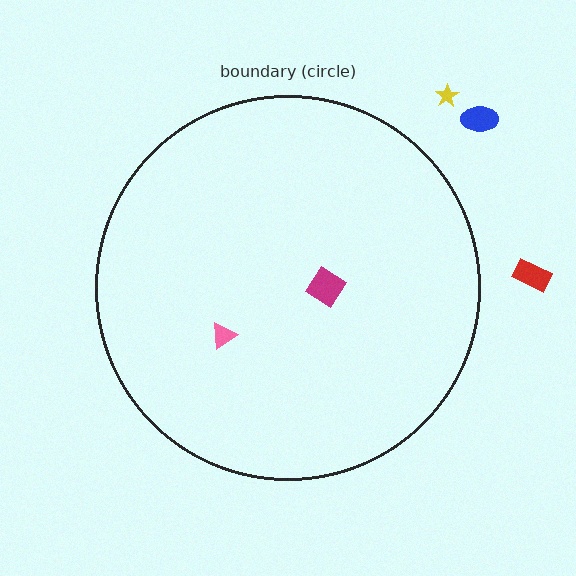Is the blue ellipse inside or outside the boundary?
Outside.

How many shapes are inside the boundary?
2 inside, 3 outside.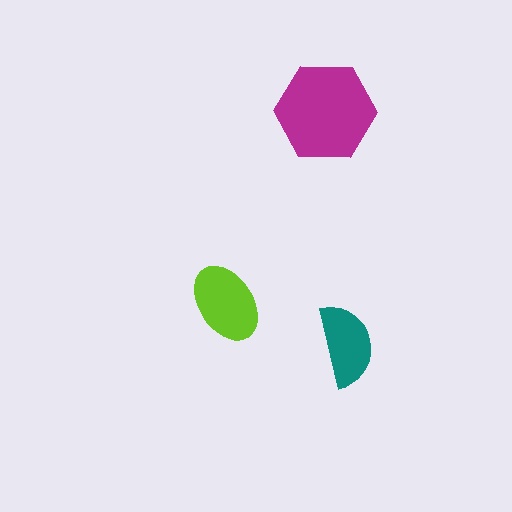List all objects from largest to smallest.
The magenta hexagon, the lime ellipse, the teal semicircle.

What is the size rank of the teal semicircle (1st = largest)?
3rd.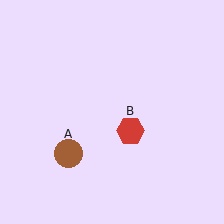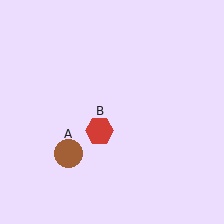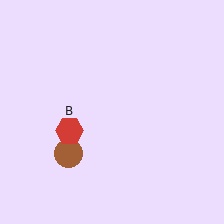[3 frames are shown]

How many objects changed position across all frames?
1 object changed position: red hexagon (object B).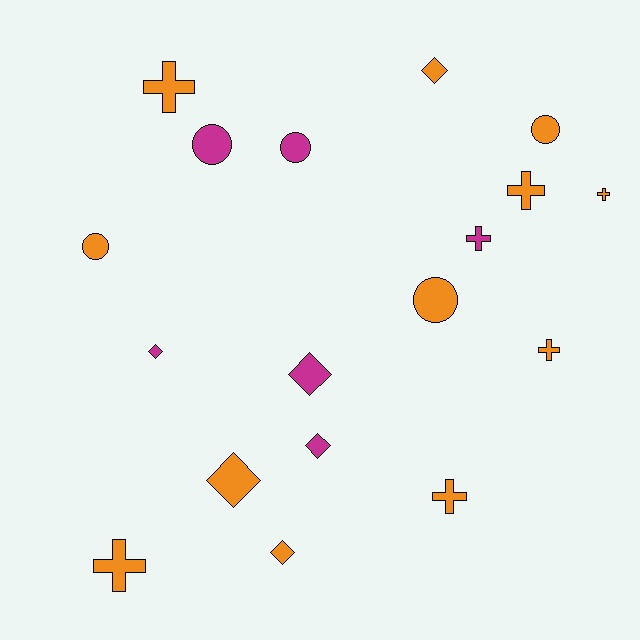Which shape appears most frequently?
Cross, with 7 objects.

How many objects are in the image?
There are 18 objects.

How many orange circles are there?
There are 3 orange circles.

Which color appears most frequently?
Orange, with 12 objects.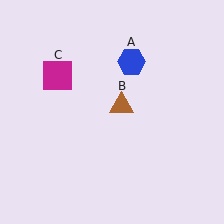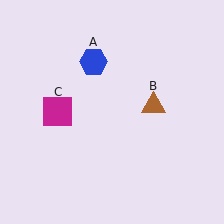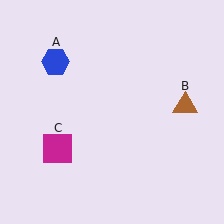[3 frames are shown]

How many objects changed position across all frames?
3 objects changed position: blue hexagon (object A), brown triangle (object B), magenta square (object C).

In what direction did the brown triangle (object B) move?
The brown triangle (object B) moved right.